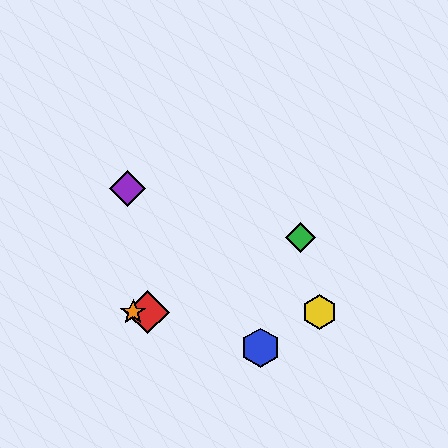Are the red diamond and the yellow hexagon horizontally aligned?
Yes, both are at y≈312.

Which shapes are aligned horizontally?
The red diamond, the yellow hexagon, the orange star are aligned horizontally.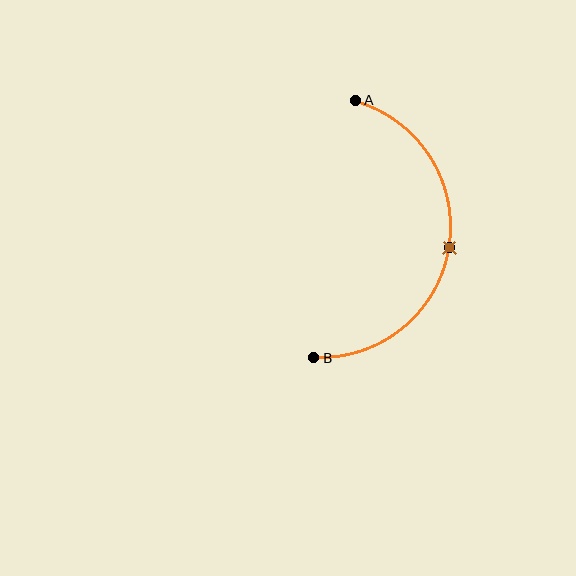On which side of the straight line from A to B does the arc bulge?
The arc bulges to the right of the straight line connecting A and B.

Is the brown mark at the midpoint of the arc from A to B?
Yes. The brown mark lies on the arc at equal arc-length from both A and B — it is the arc midpoint.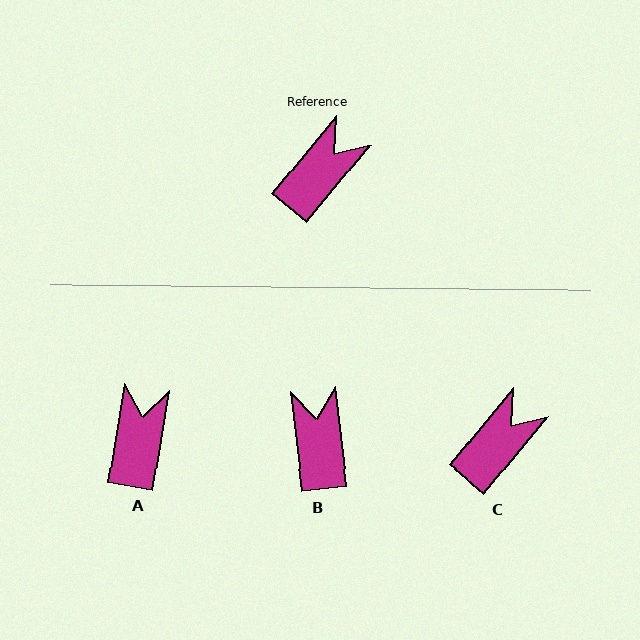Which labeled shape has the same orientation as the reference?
C.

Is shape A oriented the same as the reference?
No, it is off by about 30 degrees.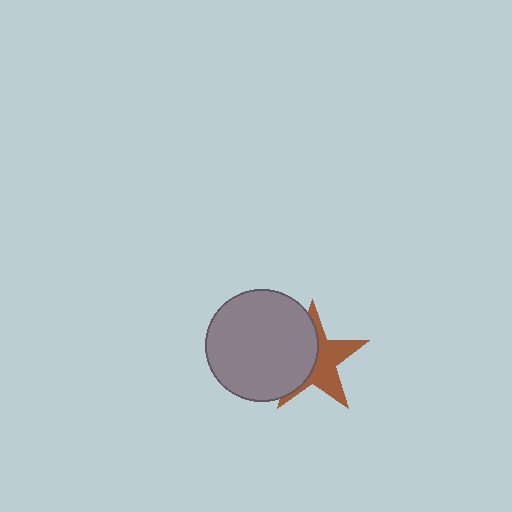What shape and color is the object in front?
The object in front is a gray circle.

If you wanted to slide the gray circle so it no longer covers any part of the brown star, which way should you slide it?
Slide it left — that is the most direct way to separate the two shapes.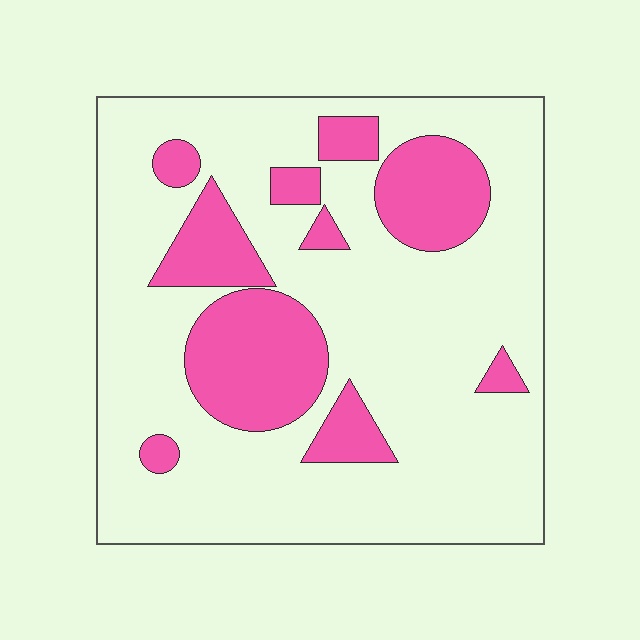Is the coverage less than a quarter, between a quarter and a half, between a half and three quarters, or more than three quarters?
Less than a quarter.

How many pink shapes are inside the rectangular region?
10.